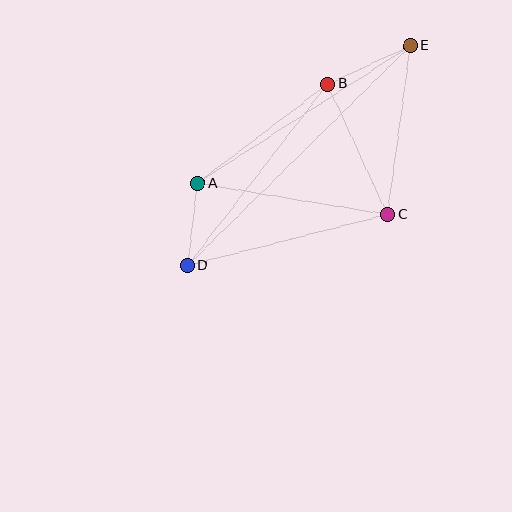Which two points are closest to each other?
Points A and D are closest to each other.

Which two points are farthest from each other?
Points D and E are farthest from each other.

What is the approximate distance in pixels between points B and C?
The distance between B and C is approximately 144 pixels.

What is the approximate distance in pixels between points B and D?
The distance between B and D is approximately 229 pixels.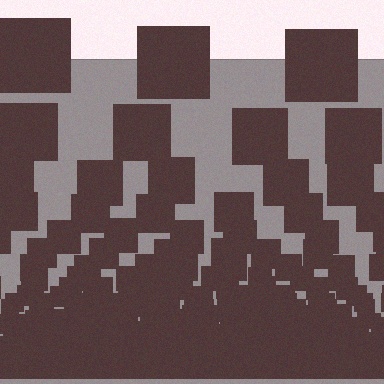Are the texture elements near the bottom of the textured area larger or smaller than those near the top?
Smaller. The gradient is inverted — elements near the bottom are smaller and denser.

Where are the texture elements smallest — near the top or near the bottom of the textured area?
Near the bottom.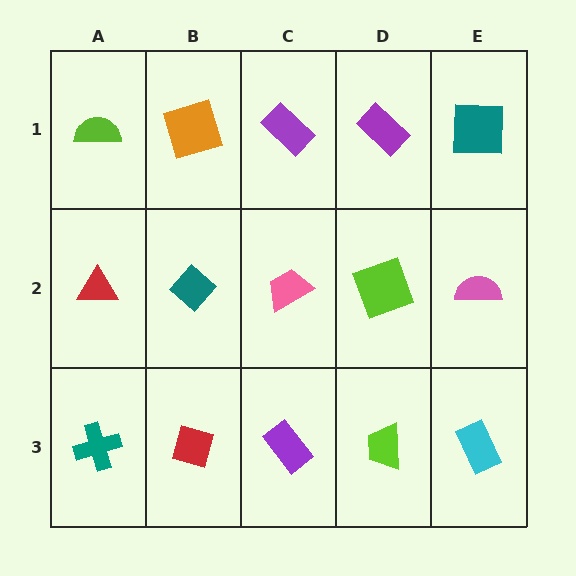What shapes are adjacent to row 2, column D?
A purple rectangle (row 1, column D), a lime trapezoid (row 3, column D), a pink trapezoid (row 2, column C), a pink semicircle (row 2, column E).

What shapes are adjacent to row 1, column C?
A pink trapezoid (row 2, column C), an orange square (row 1, column B), a purple rectangle (row 1, column D).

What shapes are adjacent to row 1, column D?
A lime square (row 2, column D), a purple rectangle (row 1, column C), a teal square (row 1, column E).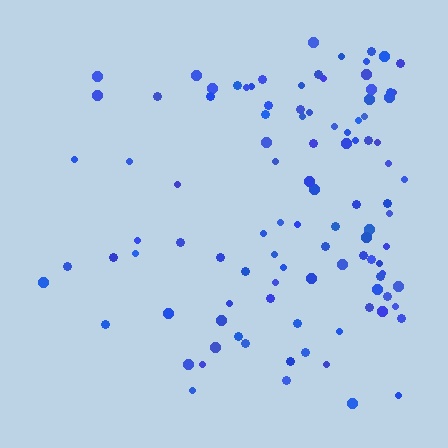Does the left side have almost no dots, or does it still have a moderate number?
Still a moderate number, just noticeably fewer than the right.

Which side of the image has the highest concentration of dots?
The right.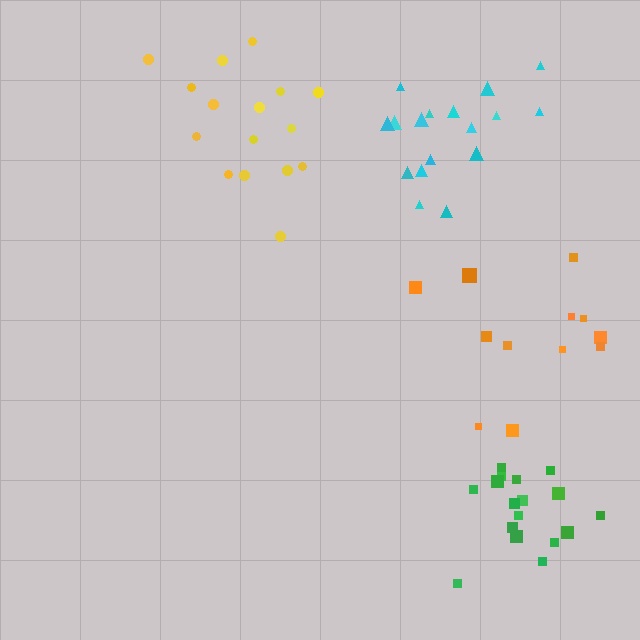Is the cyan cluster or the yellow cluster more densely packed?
Cyan.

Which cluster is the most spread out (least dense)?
Orange.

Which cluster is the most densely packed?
Cyan.